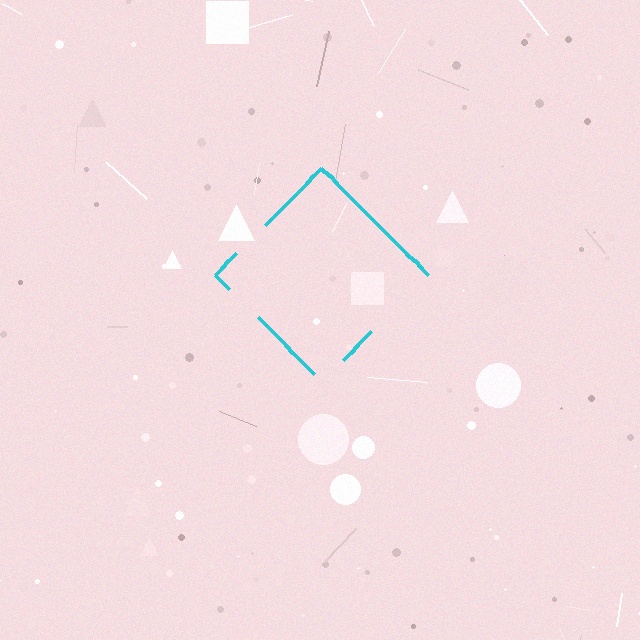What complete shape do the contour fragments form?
The contour fragments form a diamond.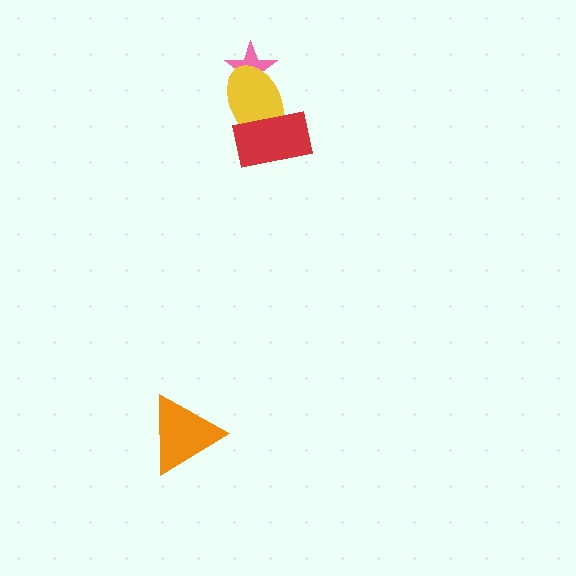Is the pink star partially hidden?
Yes, it is partially covered by another shape.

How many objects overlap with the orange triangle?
0 objects overlap with the orange triangle.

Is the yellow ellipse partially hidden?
Yes, it is partially covered by another shape.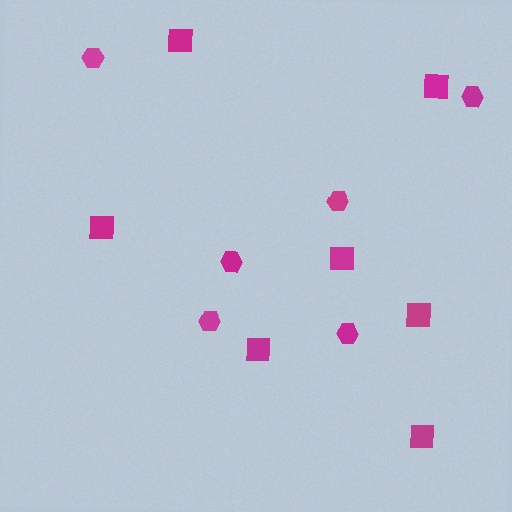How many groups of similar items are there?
There are 2 groups: one group of hexagons (6) and one group of squares (7).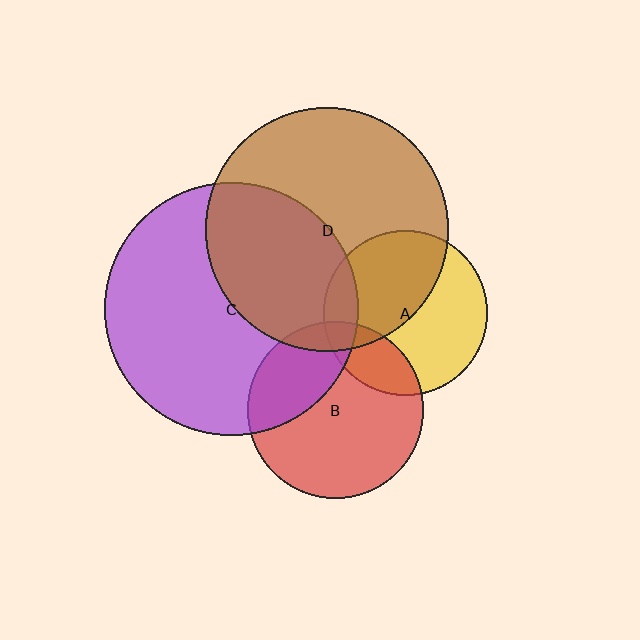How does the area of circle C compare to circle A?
Approximately 2.4 times.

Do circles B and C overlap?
Yes.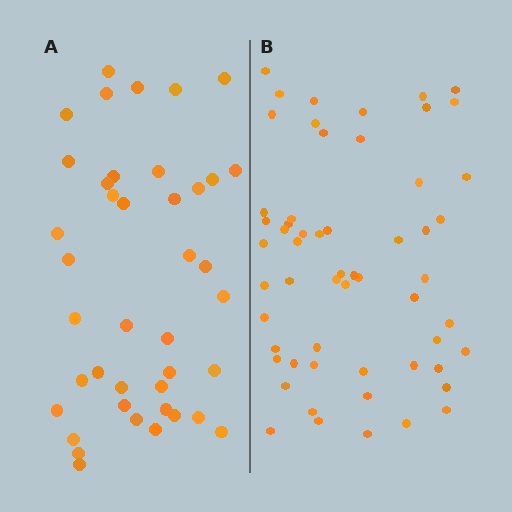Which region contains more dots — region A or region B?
Region B (the right region) has more dots.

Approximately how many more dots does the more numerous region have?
Region B has approximately 15 more dots than region A.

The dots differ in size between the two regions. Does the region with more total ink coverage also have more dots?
No. Region A has more total ink coverage because its dots are larger, but region B actually contains more individual dots. Total area can be misleading — the number of items is what matters here.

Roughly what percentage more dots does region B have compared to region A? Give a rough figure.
About 40% more.